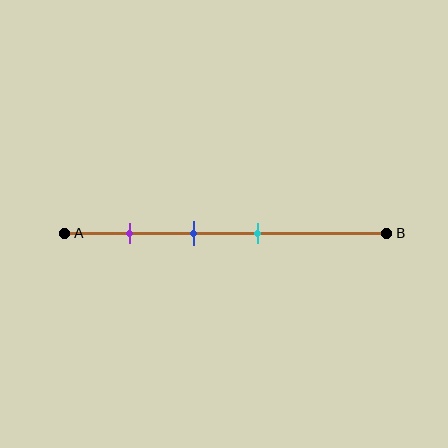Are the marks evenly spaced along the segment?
Yes, the marks are approximately evenly spaced.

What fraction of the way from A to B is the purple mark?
The purple mark is approximately 20% (0.2) of the way from A to B.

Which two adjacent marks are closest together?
The blue and cyan marks are the closest adjacent pair.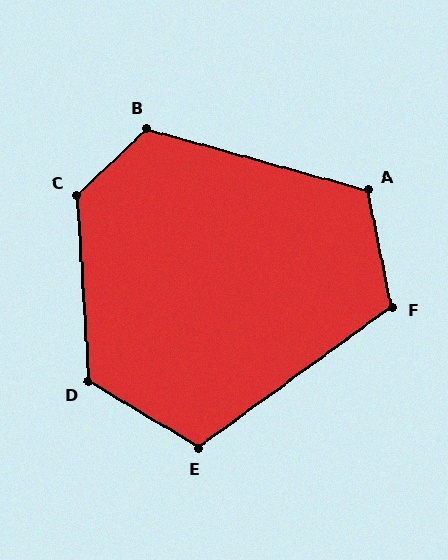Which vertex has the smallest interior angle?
E, at approximately 113 degrees.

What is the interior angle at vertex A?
Approximately 117 degrees (obtuse).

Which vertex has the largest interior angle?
C, at approximately 130 degrees.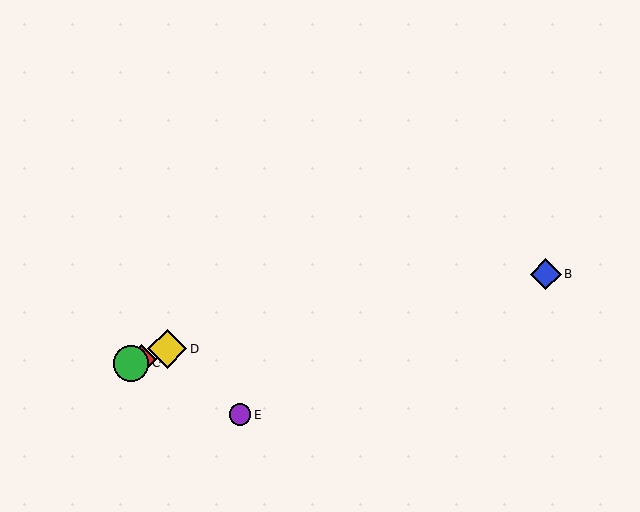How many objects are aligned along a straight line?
3 objects (A, C, D) are aligned along a straight line.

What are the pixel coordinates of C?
Object C is at (131, 363).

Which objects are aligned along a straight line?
Objects A, C, D are aligned along a straight line.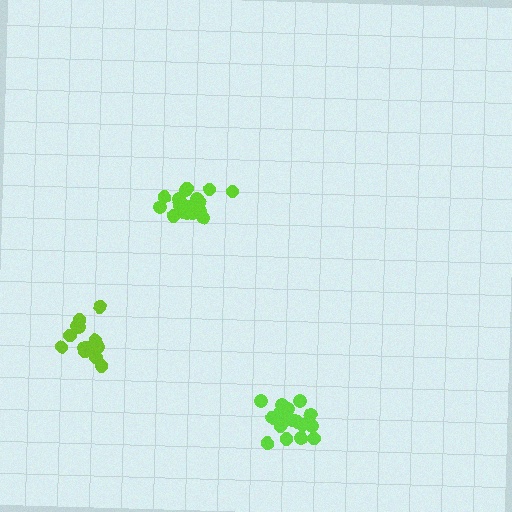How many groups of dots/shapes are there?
There are 3 groups.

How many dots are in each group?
Group 1: 17 dots, Group 2: 15 dots, Group 3: 19 dots (51 total).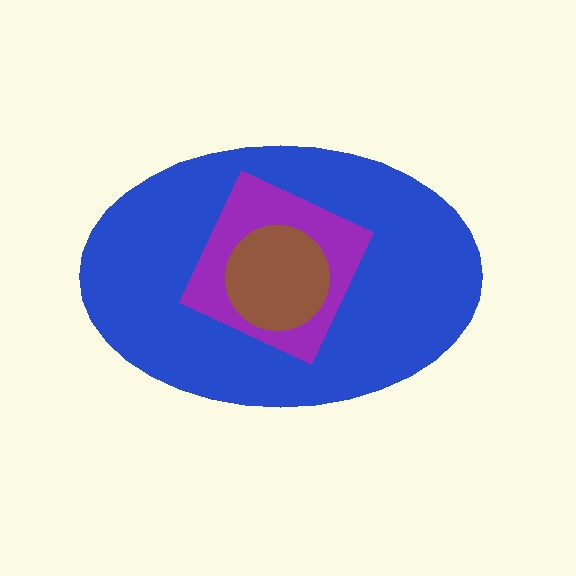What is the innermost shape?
The brown circle.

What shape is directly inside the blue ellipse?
The purple square.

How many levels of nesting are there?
3.